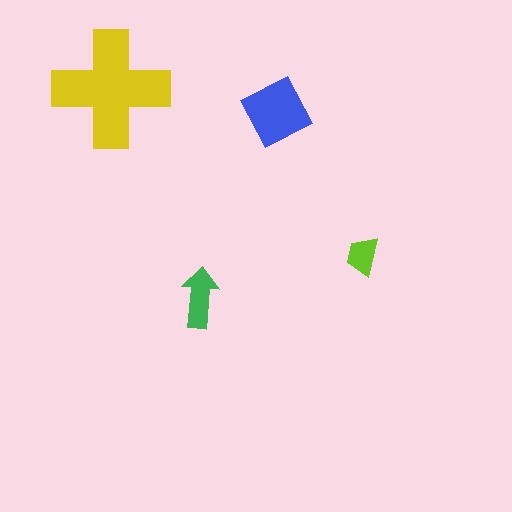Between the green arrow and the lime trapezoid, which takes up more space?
The green arrow.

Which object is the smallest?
The lime trapezoid.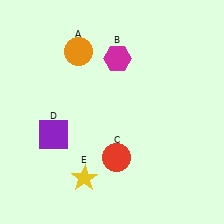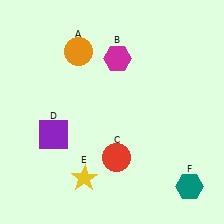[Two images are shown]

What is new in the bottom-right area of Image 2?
A teal hexagon (F) was added in the bottom-right area of Image 2.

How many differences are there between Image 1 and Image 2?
There is 1 difference between the two images.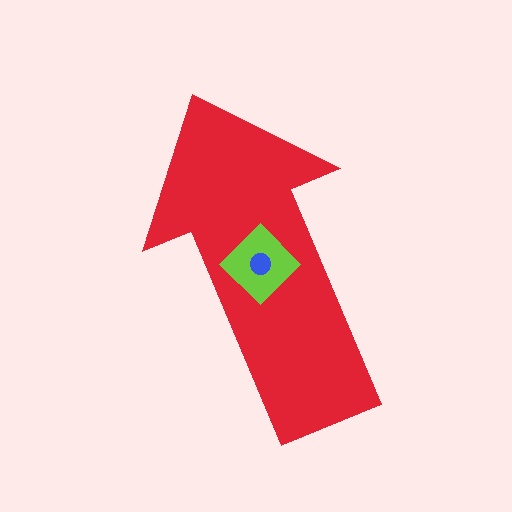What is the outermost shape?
The red arrow.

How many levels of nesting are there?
3.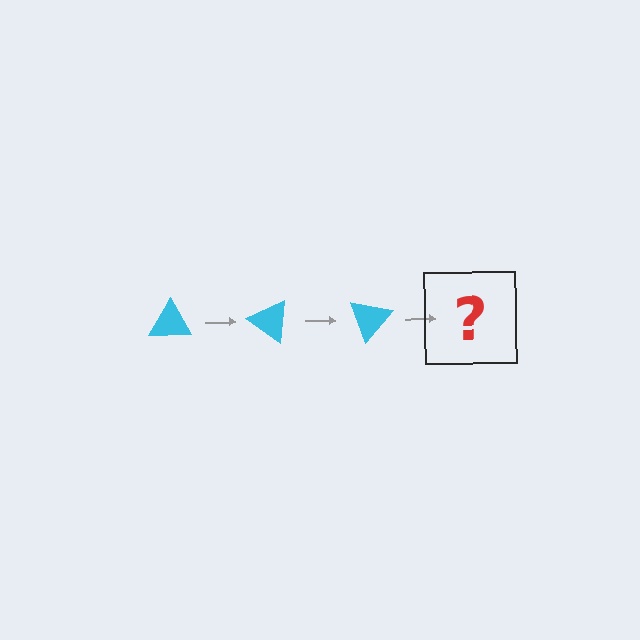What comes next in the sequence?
The next element should be a cyan triangle rotated 105 degrees.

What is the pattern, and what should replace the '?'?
The pattern is that the triangle rotates 35 degrees each step. The '?' should be a cyan triangle rotated 105 degrees.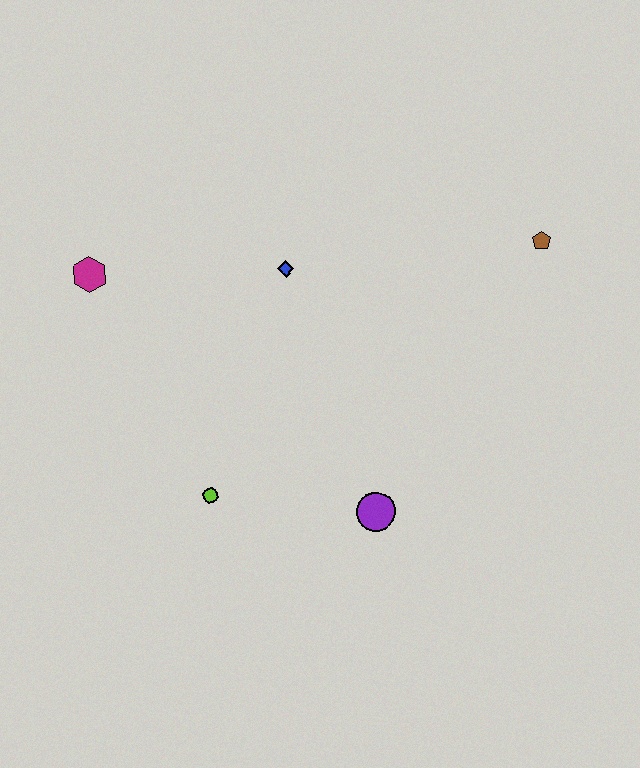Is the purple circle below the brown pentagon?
Yes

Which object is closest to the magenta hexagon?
The blue diamond is closest to the magenta hexagon.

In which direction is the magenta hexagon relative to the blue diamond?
The magenta hexagon is to the left of the blue diamond.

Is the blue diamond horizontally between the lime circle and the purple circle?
Yes